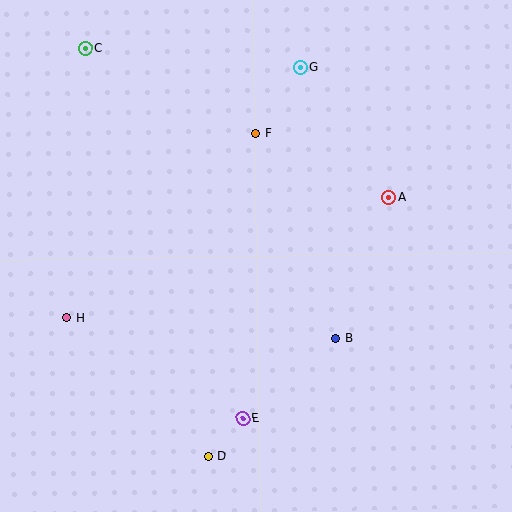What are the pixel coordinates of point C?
Point C is at (85, 48).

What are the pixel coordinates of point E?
Point E is at (243, 418).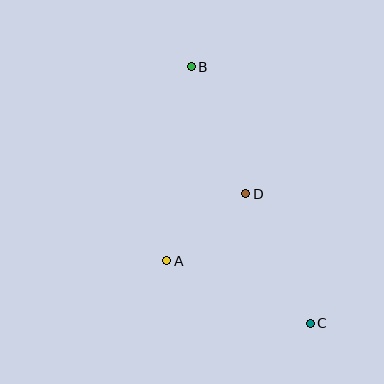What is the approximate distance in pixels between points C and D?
The distance between C and D is approximately 145 pixels.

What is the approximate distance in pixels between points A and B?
The distance between A and B is approximately 195 pixels.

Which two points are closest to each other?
Points A and D are closest to each other.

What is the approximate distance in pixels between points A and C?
The distance between A and C is approximately 157 pixels.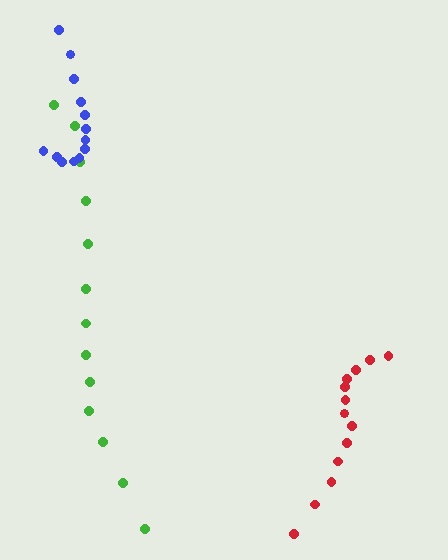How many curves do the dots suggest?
There are 3 distinct paths.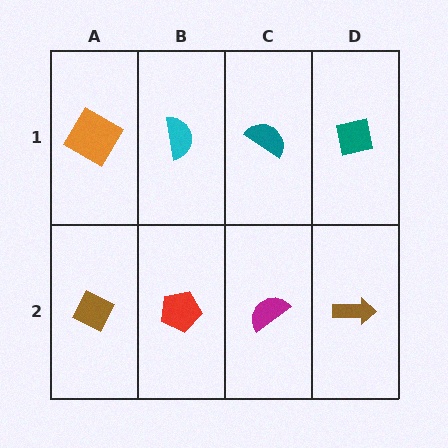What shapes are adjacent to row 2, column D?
A teal square (row 1, column D), a magenta semicircle (row 2, column C).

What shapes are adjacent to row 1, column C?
A magenta semicircle (row 2, column C), a cyan semicircle (row 1, column B), a teal square (row 1, column D).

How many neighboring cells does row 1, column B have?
3.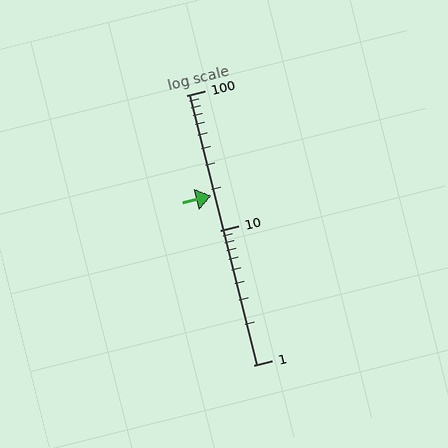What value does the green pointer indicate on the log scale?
The pointer indicates approximately 18.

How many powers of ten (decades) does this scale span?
The scale spans 2 decades, from 1 to 100.